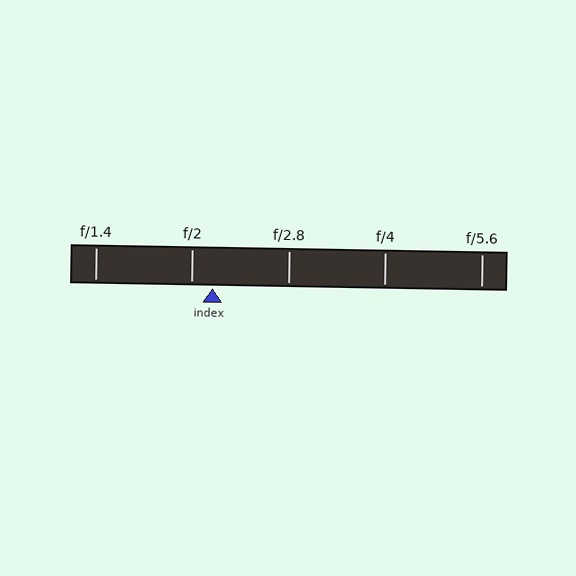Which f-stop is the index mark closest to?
The index mark is closest to f/2.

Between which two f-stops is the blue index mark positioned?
The index mark is between f/2 and f/2.8.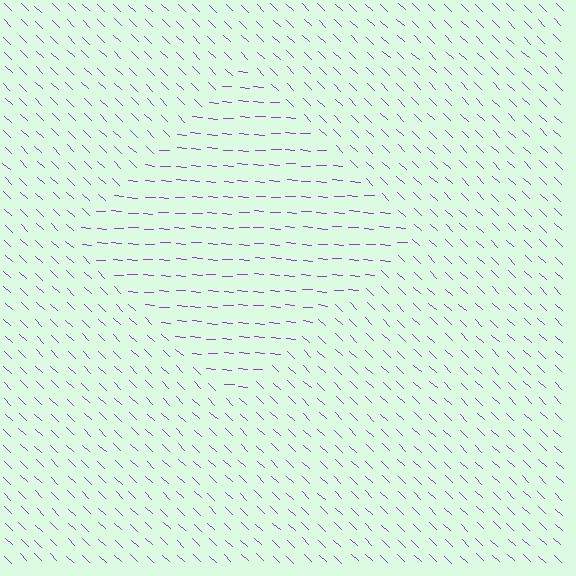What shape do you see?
I see a diamond.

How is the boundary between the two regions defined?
The boundary is defined purely by a change in line orientation (approximately 40 degrees difference). All lines are the same color and thickness.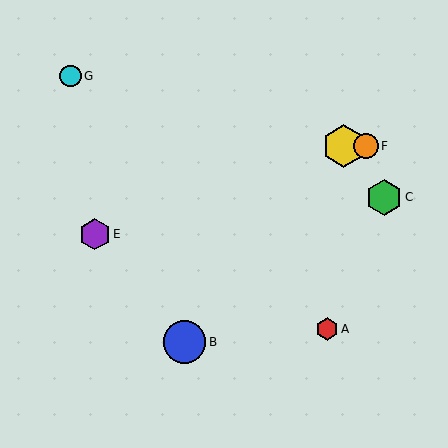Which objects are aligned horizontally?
Objects D, F are aligned horizontally.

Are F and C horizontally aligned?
No, F is at y≈146 and C is at y≈197.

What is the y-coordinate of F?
Object F is at y≈146.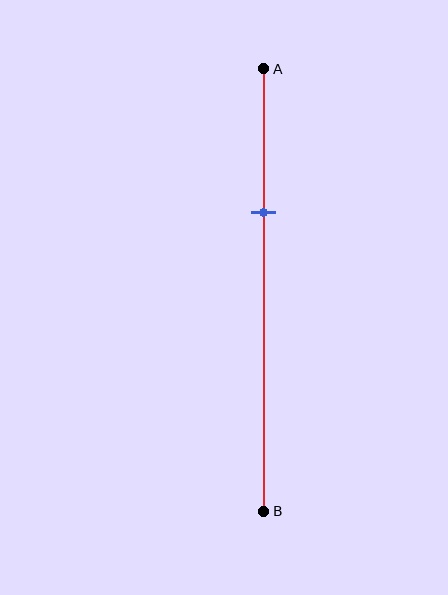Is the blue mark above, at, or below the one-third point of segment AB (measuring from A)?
The blue mark is approximately at the one-third point of segment AB.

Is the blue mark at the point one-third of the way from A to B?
Yes, the mark is approximately at the one-third point.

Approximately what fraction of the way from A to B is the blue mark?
The blue mark is approximately 30% of the way from A to B.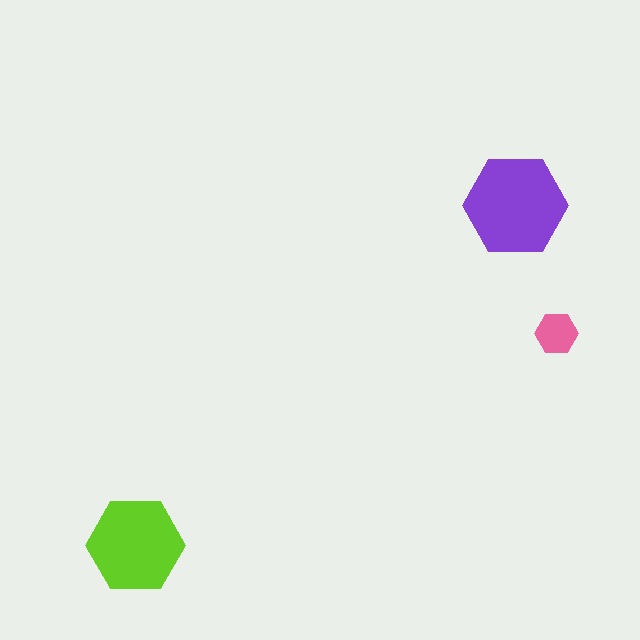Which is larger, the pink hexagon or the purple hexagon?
The purple one.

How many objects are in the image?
There are 3 objects in the image.